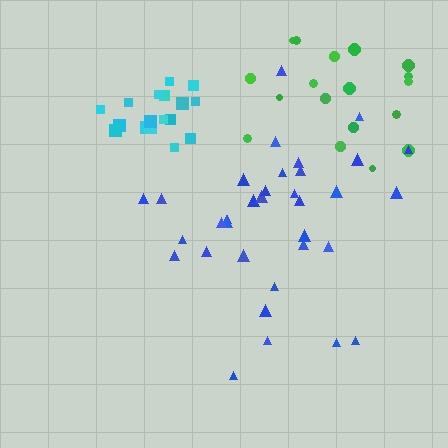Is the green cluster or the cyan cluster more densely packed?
Cyan.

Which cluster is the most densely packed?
Cyan.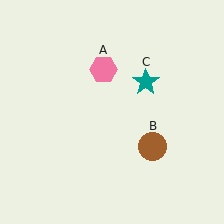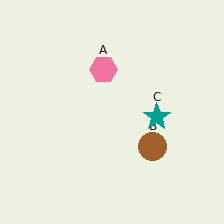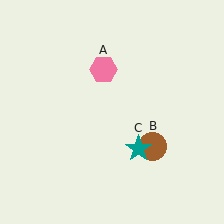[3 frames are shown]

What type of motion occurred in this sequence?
The teal star (object C) rotated clockwise around the center of the scene.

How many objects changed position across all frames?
1 object changed position: teal star (object C).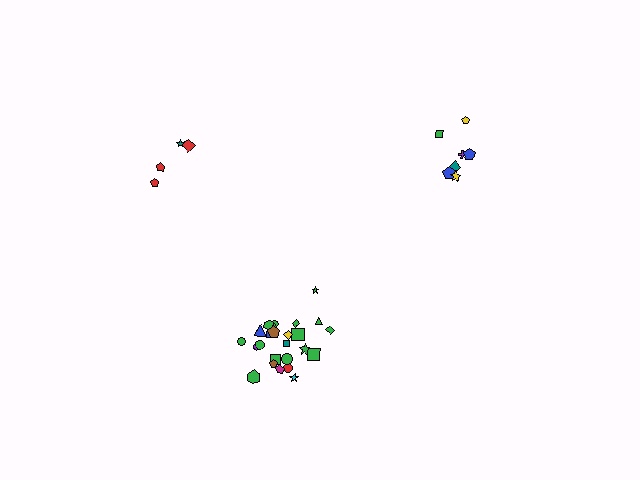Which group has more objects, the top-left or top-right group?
The top-right group.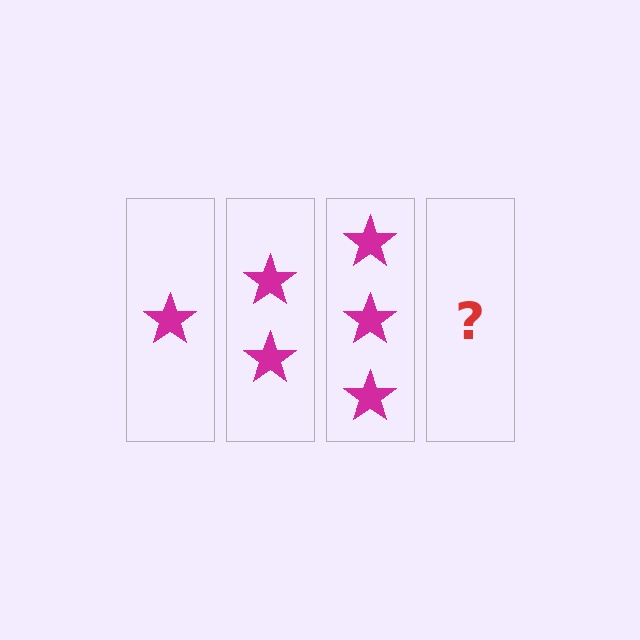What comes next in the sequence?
The next element should be 4 stars.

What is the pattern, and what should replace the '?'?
The pattern is that each step adds one more star. The '?' should be 4 stars.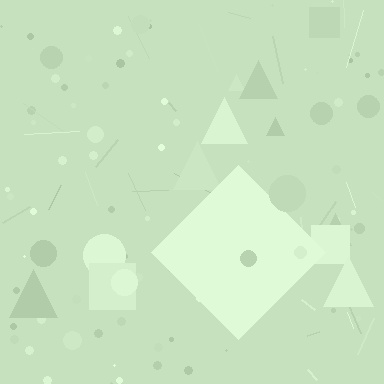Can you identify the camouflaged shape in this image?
The camouflaged shape is a diamond.